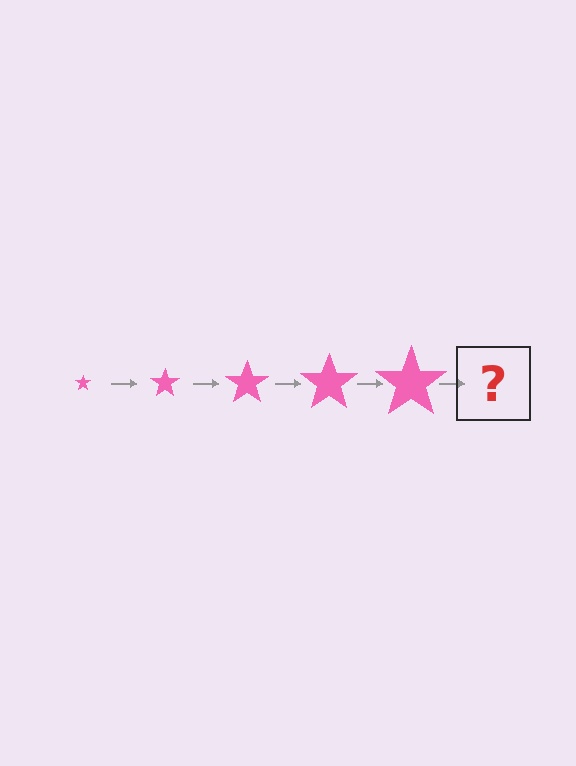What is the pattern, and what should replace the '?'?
The pattern is that the star gets progressively larger each step. The '?' should be a pink star, larger than the previous one.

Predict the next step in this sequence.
The next step is a pink star, larger than the previous one.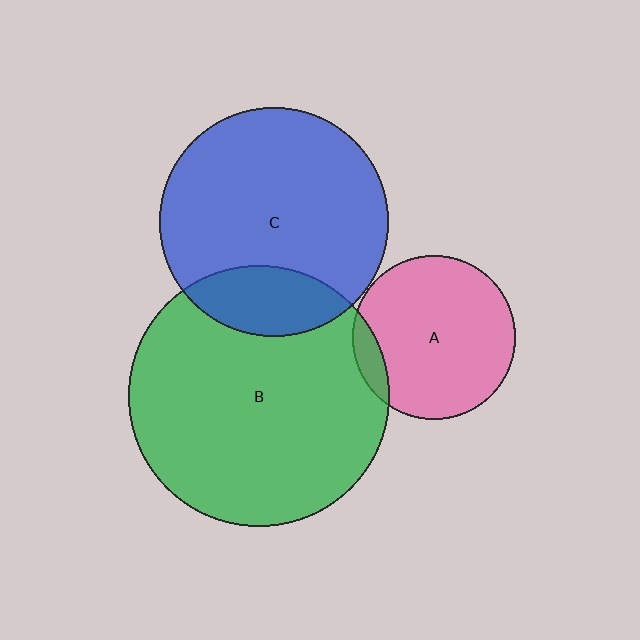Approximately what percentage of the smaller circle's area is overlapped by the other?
Approximately 10%.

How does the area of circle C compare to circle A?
Approximately 2.0 times.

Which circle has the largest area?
Circle B (green).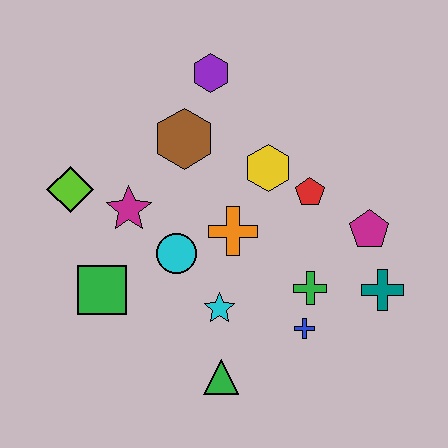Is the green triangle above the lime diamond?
No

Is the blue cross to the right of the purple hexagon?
Yes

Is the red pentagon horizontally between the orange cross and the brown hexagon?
No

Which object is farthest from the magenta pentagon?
The lime diamond is farthest from the magenta pentagon.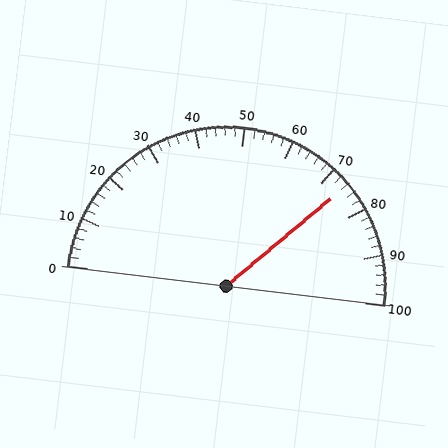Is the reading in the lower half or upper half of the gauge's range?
The reading is in the upper half of the range (0 to 100).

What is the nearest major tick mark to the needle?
The nearest major tick mark is 70.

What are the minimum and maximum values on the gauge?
The gauge ranges from 0 to 100.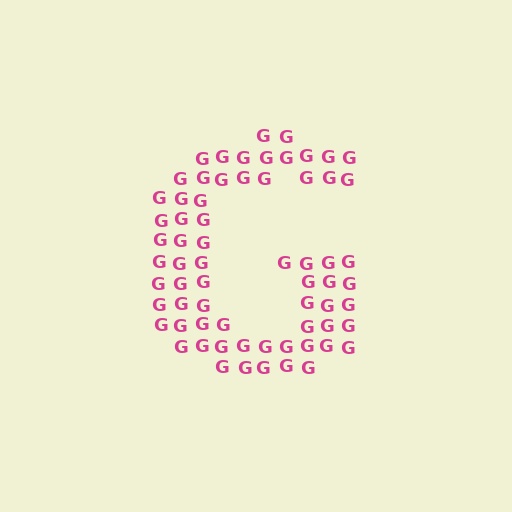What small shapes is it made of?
It is made of small letter G's.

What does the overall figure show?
The overall figure shows the letter G.